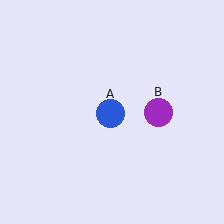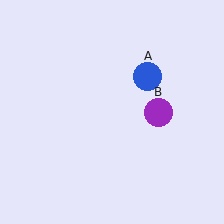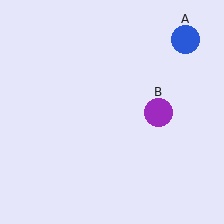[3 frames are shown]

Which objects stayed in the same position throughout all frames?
Purple circle (object B) remained stationary.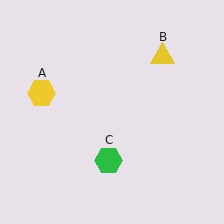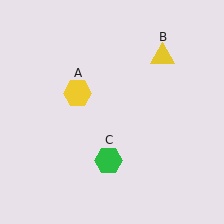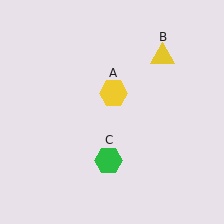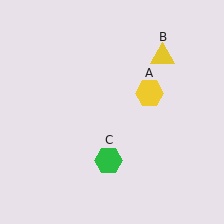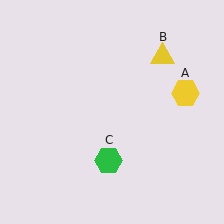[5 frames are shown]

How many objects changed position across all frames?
1 object changed position: yellow hexagon (object A).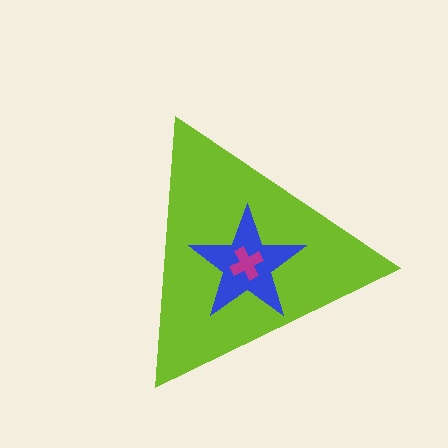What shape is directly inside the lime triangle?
The blue star.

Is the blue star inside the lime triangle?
Yes.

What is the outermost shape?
The lime triangle.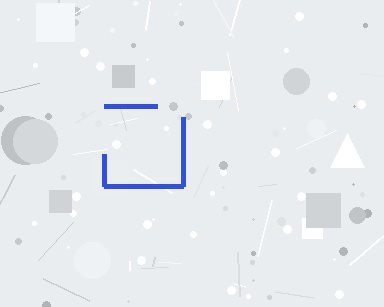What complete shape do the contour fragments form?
The contour fragments form a square.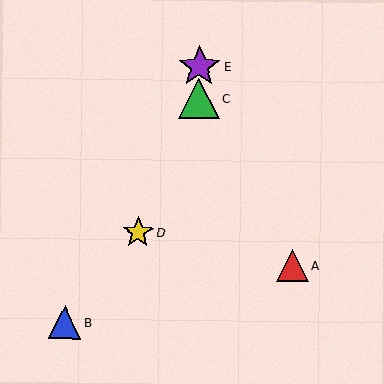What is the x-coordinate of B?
Object B is at x≈65.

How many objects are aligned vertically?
2 objects (C, E) are aligned vertically.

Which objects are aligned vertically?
Objects C, E are aligned vertically.